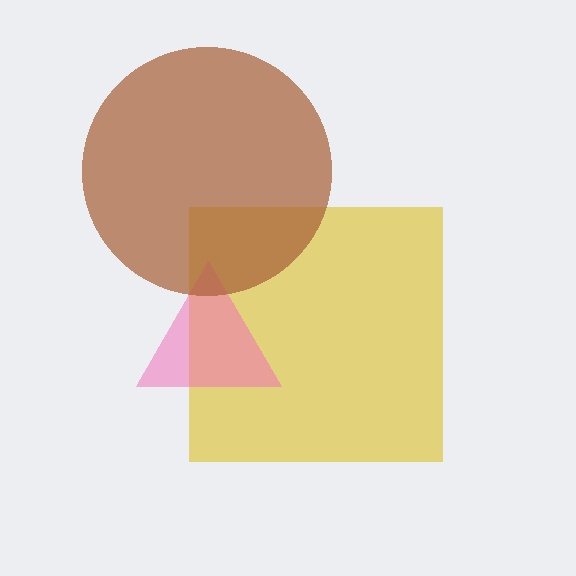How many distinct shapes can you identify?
There are 3 distinct shapes: a yellow square, a pink triangle, a brown circle.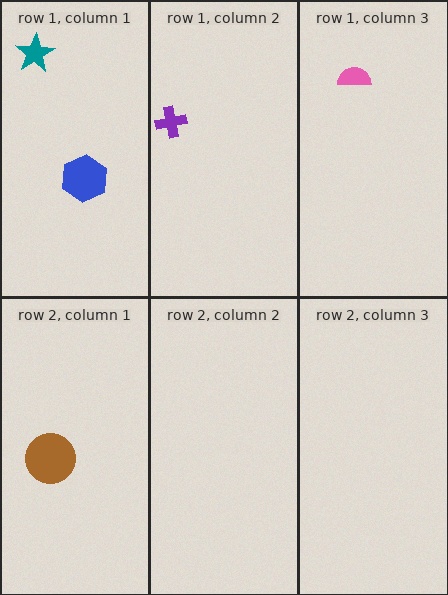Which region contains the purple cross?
The row 1, column 2 region.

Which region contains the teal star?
The row 1, column 1 region.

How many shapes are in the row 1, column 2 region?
1.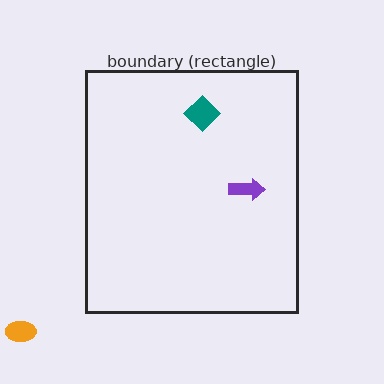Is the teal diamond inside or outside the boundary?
Inside.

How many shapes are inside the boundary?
2 inside, 1 outside.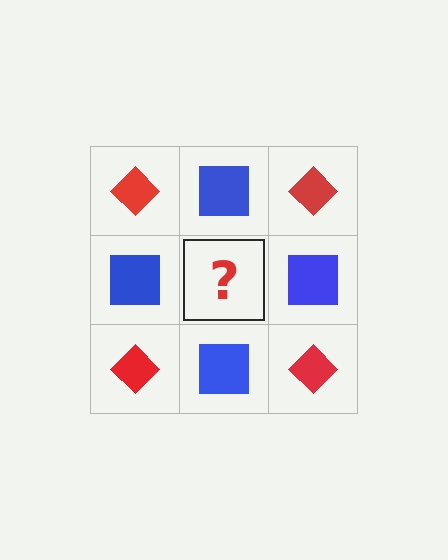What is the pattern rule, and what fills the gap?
The rule is that it alternates red diamond and blue square in a checkerboard pattern. The gap should be filled with a red diamond.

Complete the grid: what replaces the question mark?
The question mark should be replaced with a red diamond.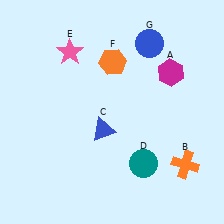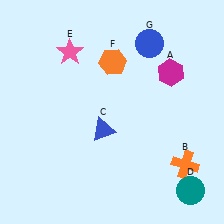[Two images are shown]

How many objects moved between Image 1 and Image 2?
1 object moved between the two images.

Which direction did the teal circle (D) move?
The teal circle (D) moved right.